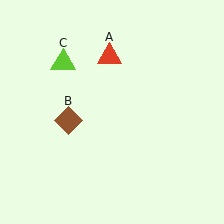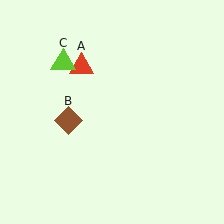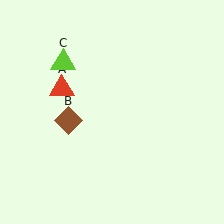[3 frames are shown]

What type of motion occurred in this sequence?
The red triangle (object A) rotated counterclockwise around the center of the scene.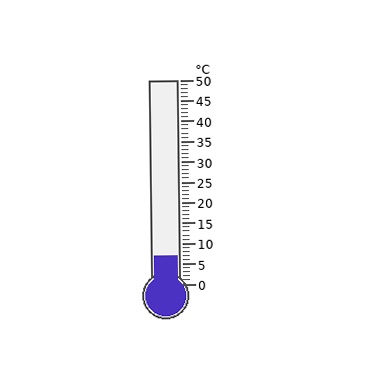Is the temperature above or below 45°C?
The temperature is below 45°C.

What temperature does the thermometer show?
The thermometer shows approximately 7°C.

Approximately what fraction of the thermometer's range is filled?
The thermometer is filled to approximately 15% of its range.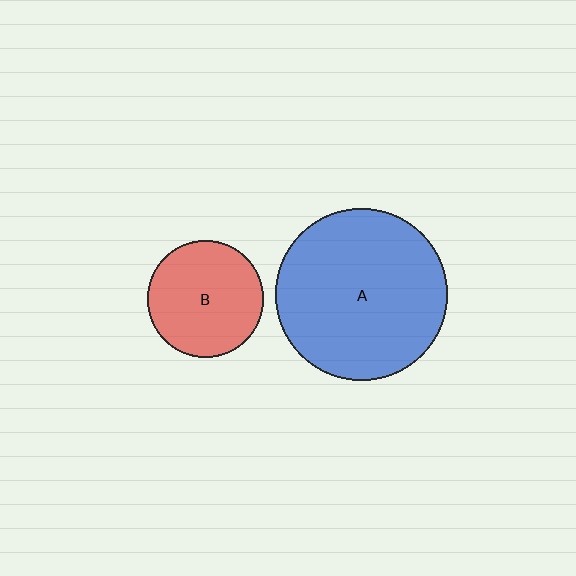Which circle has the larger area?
Circle A (blue).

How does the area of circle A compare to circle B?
Approximately 2.2 times.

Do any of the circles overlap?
No, none of the circles overlap.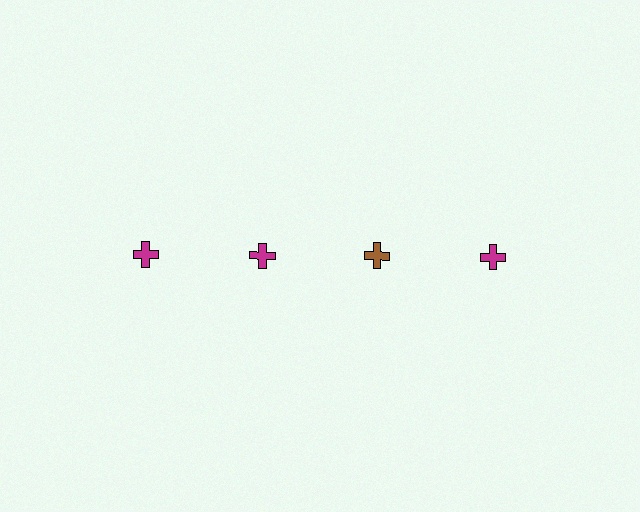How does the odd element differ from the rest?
It has a different color: brown instead of magenta.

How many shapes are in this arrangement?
There are 4 shapes arranged in a grid pattern.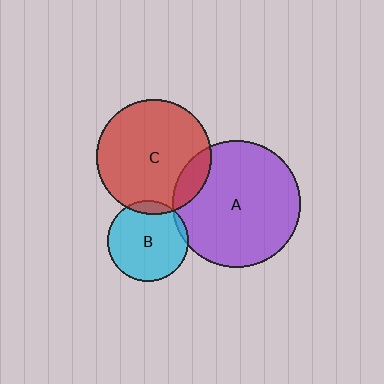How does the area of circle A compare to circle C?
Approximately 1.2 times.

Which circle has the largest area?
Circle A (purple).